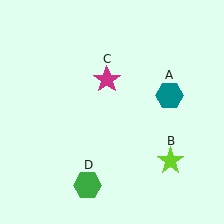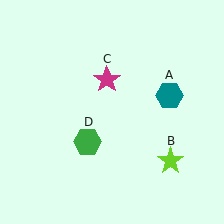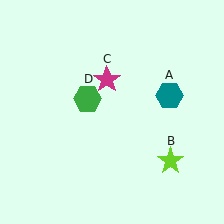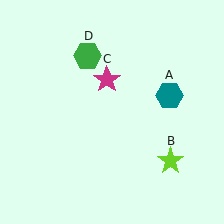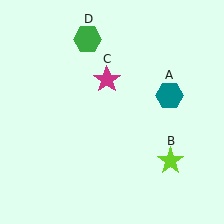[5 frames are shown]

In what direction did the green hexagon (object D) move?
The green hexagon (object D) moved up.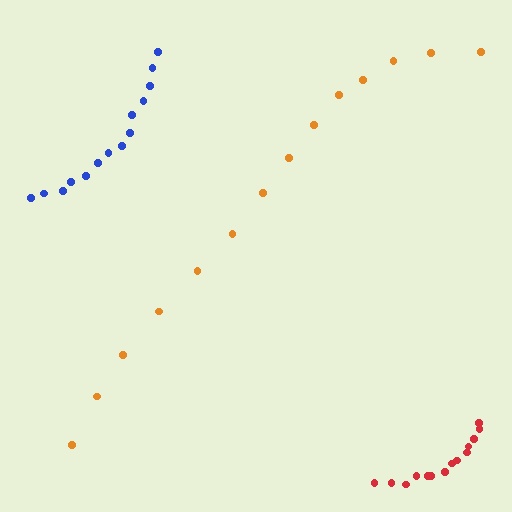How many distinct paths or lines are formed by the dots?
There are 3 distinct paths.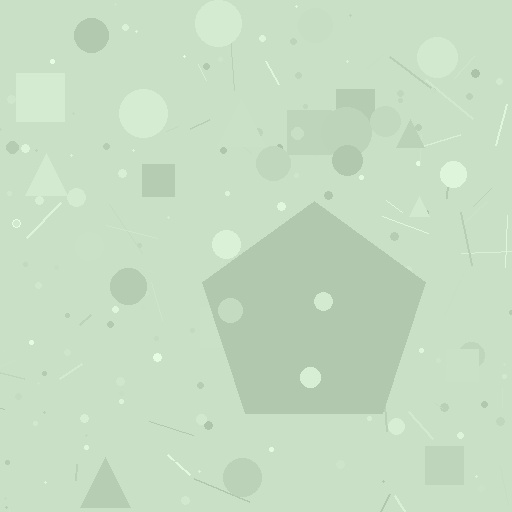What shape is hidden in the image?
A pentagon is hidden in the image.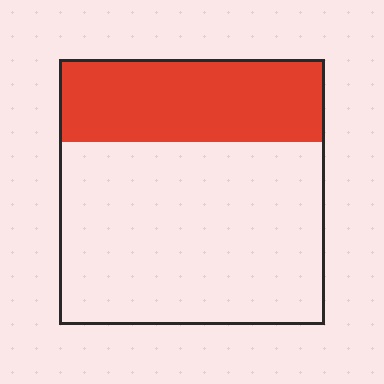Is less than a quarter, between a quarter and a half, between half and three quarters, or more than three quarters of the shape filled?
Between a quarter and a half.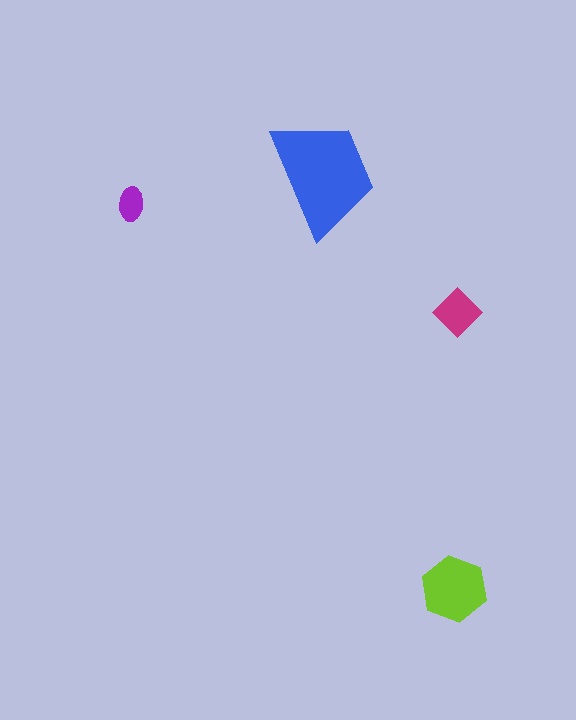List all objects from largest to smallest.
The blue trapezoid, the lime hexagon, the magenta diamond, the purple ellipse.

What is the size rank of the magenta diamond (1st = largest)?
3rd.